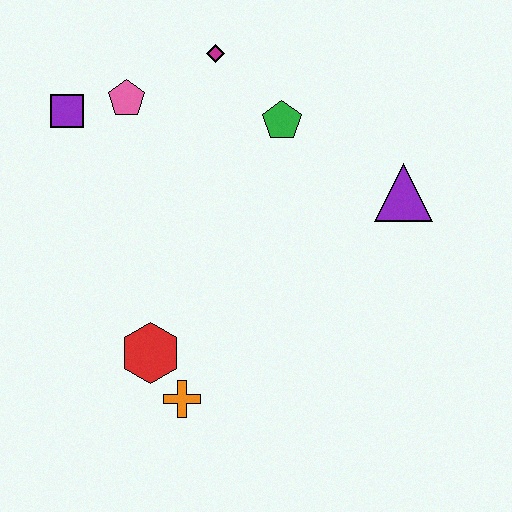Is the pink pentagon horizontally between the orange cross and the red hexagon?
No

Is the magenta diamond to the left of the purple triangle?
Yes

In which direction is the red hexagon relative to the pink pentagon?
The red hexagon is below the pink pentagon.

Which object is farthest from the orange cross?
The magenta diamond is farthest from the orange cross.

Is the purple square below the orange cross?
No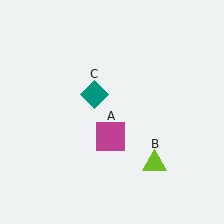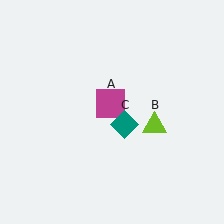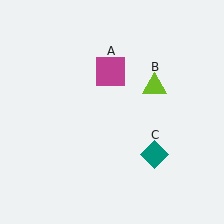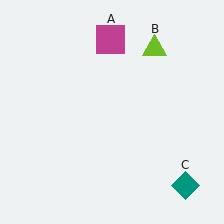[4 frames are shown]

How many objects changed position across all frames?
3 objects changed position: magenta square (object A), lime triangle (object B), teal diamond (object C).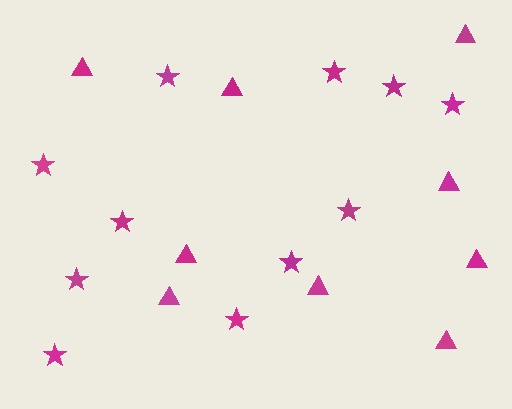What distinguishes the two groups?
There are 2 groups: one group of stars (11) and one group of triangles (9).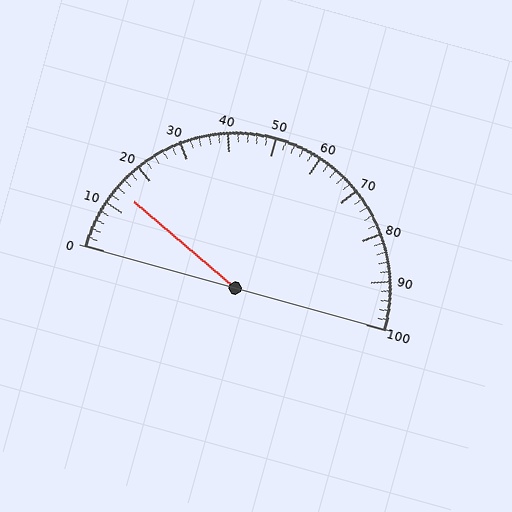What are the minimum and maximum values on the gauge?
The gauge ranges from 0 to 100.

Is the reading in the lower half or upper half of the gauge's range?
The reading is in the lower half of the range (0 to 100).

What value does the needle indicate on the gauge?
The needle indicates approximately 14.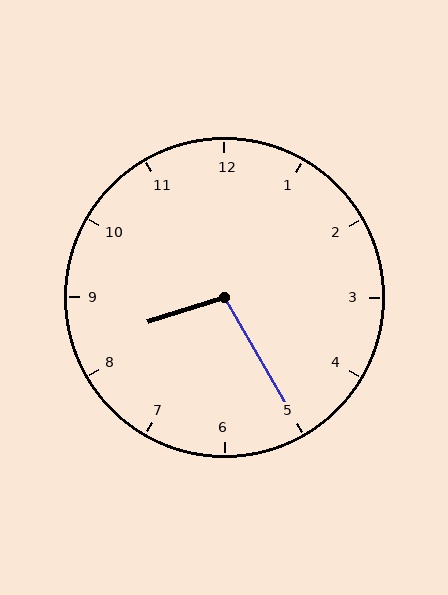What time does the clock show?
8:25.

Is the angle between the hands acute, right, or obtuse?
It is obtuse.